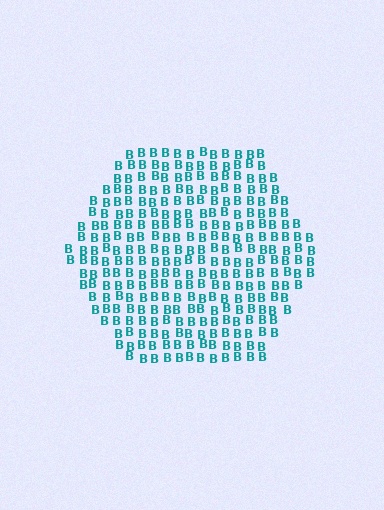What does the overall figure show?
The overall figure shows a hexagon.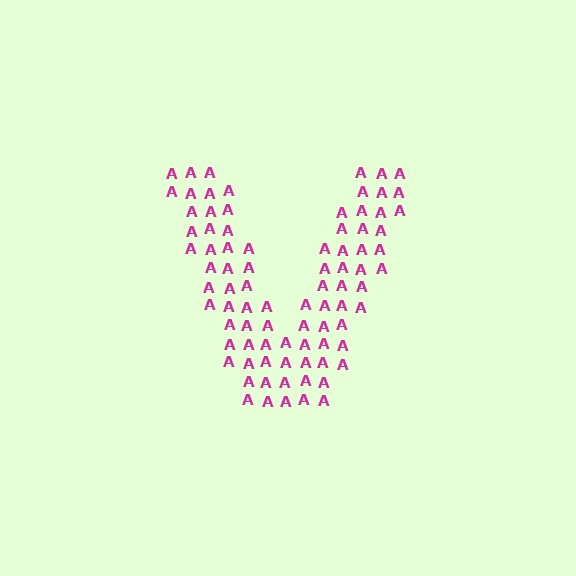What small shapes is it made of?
It is made of small letter A's.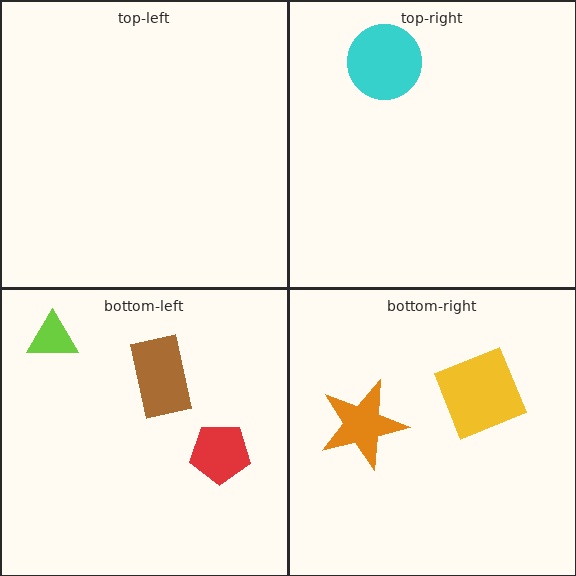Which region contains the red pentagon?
The bottom-left region.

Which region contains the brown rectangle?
The bottom-left region.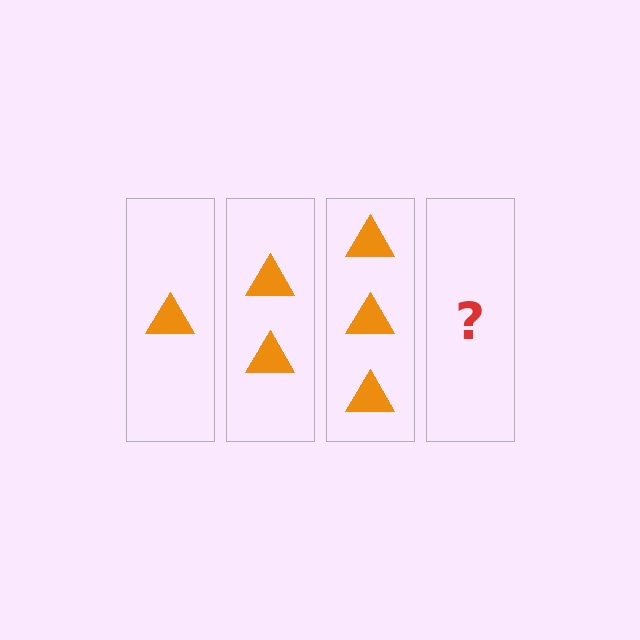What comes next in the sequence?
The next element should be 4 triangles.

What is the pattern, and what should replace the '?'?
The pattern is that each step adds one more triangle. The '?' should be 4 triangles.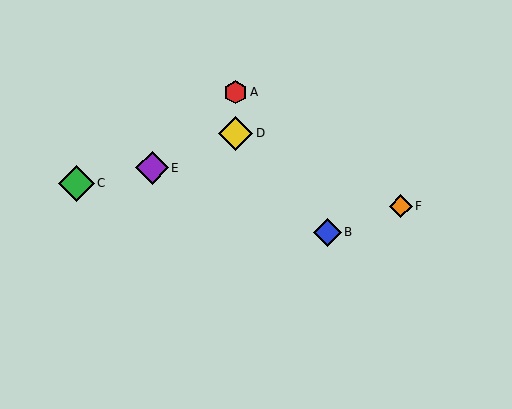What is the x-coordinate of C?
Object C is at x≈76.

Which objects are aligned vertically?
Objects A, D are aligned vertically.